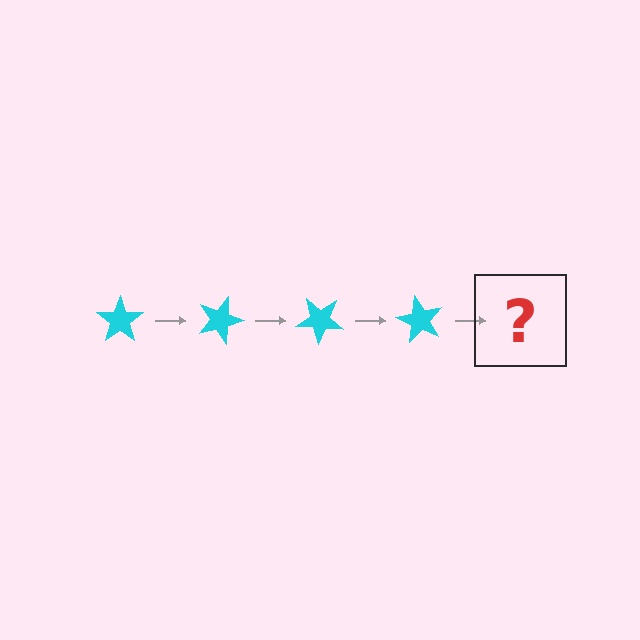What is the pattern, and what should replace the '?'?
The pattern is that the star rotates 20 degrees each step. The '?' should be a cyan star rotated 80 degrees.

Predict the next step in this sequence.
The next step is a cyan star rotated 80 degrees.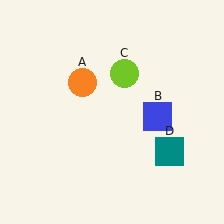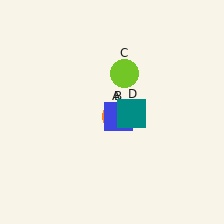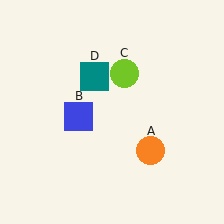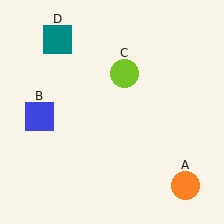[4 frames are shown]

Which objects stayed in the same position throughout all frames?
Lime circle (object C) remained stationary.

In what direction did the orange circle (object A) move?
The orange circle (object A) moved down and to the right.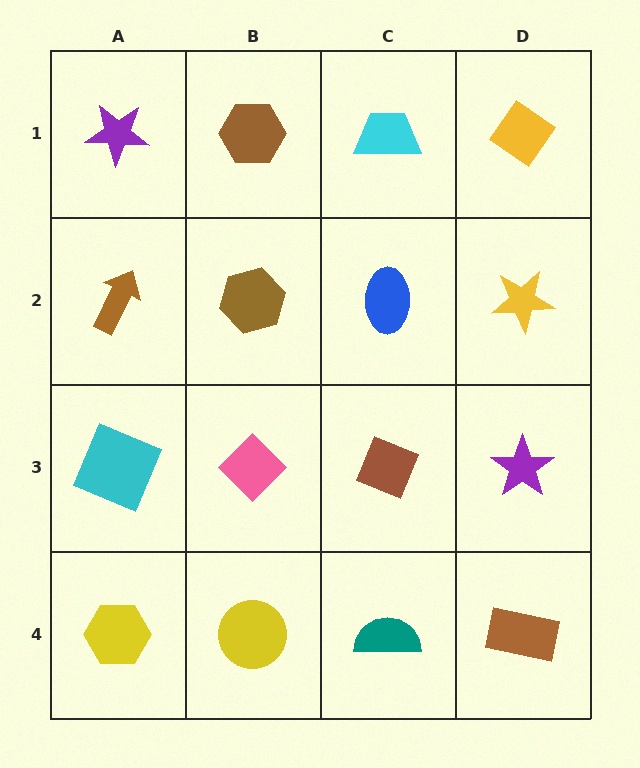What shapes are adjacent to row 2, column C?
A cyan trapezoid (row 1, column C), a brown diamond (row 3, column C), a brown hexagon (row 2, column B), a yellow star (row 2, column D).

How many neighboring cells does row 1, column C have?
3.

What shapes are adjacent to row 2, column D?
A yellow diamond (row 1, column D), a purple star (row 3, column D), a blue ellipse (row 2, column C).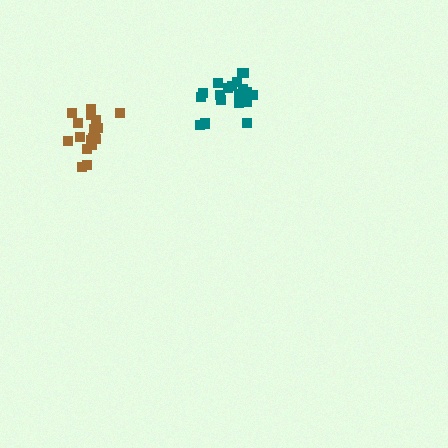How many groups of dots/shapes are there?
There are 2 groups.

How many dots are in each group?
Group 1: 20 dots, Group 2: 17 dots (37 total).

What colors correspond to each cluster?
The clusters are colored: teal, brown.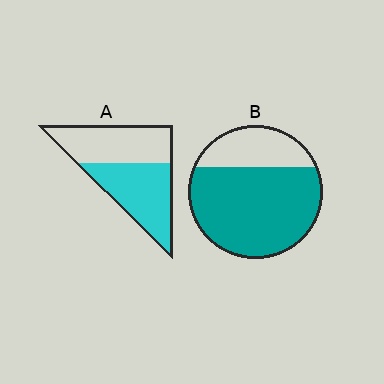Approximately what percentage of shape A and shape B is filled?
A is approximately 50% and B is approximately 75%.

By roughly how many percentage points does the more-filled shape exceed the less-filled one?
By roughly 20 percentage points (B over A).